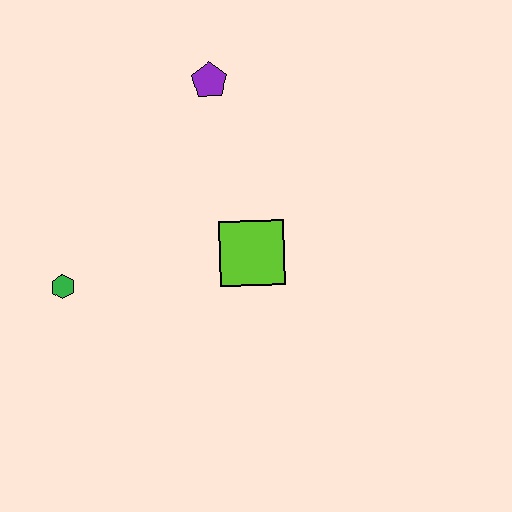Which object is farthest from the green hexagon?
The purple pentagon is farthest from the green hexagon.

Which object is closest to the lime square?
The purple pentagon is closest to the lime square.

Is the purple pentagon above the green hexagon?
Yes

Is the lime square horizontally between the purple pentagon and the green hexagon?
No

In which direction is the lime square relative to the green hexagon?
The lime square is to the right of the green hexagon.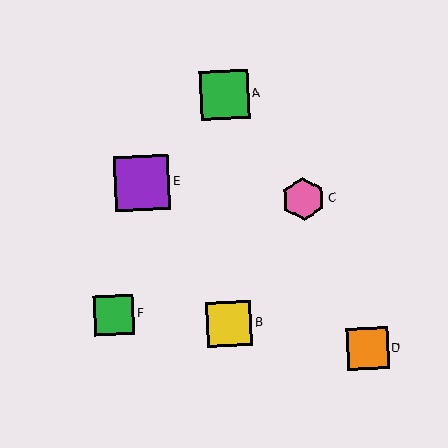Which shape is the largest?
The purple square (labeled E) is the largest.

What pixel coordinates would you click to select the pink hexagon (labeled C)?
Click at (304, 199) to select the pink hexagon C.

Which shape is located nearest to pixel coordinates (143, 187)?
The purple square (labeled E) at (142, 183) is nearest to that location.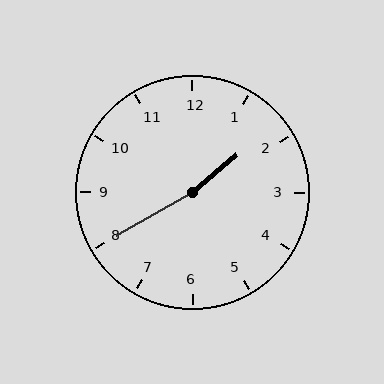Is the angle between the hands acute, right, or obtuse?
It is obtuse.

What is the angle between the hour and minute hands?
Approximately 170 degrees.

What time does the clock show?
1:40.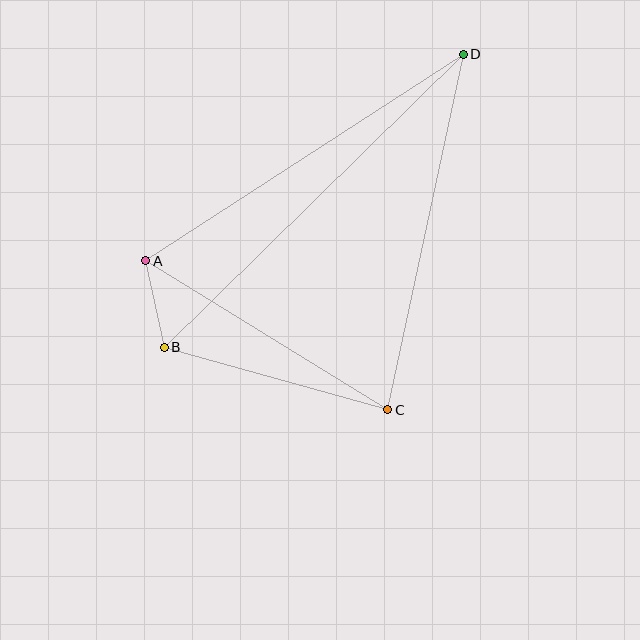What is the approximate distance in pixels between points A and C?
The distance between A and C is approximately 284 pixels.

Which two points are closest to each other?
Points A and B are closest to each other.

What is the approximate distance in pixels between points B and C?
The distance between B and C is approximately 232 pixels.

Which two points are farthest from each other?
Points B and D are farthest from each other.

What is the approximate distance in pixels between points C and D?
The distance between C and D is approximately 363 pixels.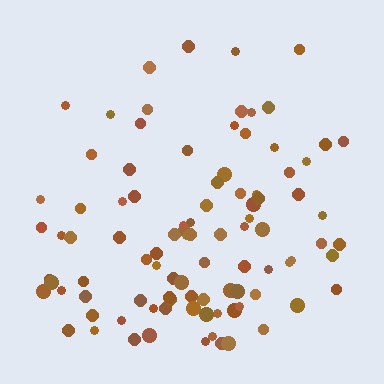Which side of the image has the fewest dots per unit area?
The top.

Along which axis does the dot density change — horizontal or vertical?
Vertical.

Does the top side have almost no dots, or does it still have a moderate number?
Still a moderate number, just noticeably fewer than the bottom.